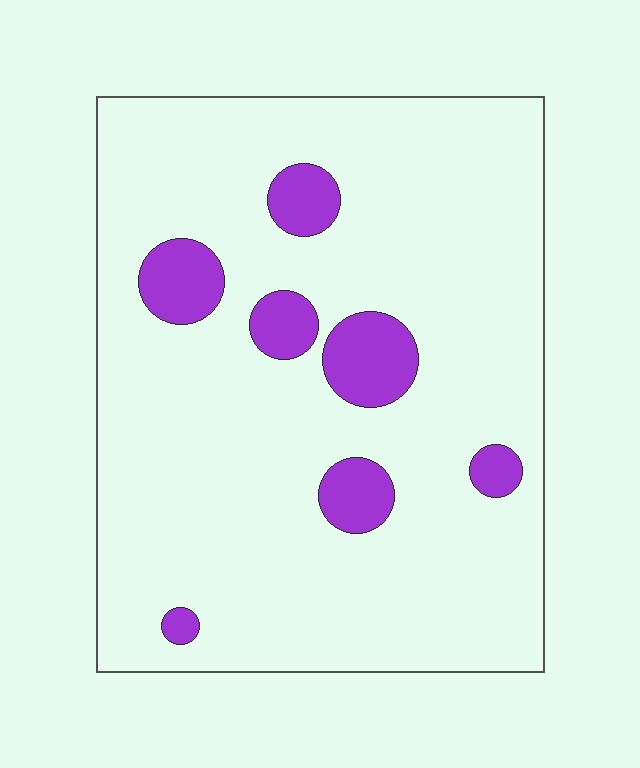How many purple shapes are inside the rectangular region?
7.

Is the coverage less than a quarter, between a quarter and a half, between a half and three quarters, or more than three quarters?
Less than a quarter.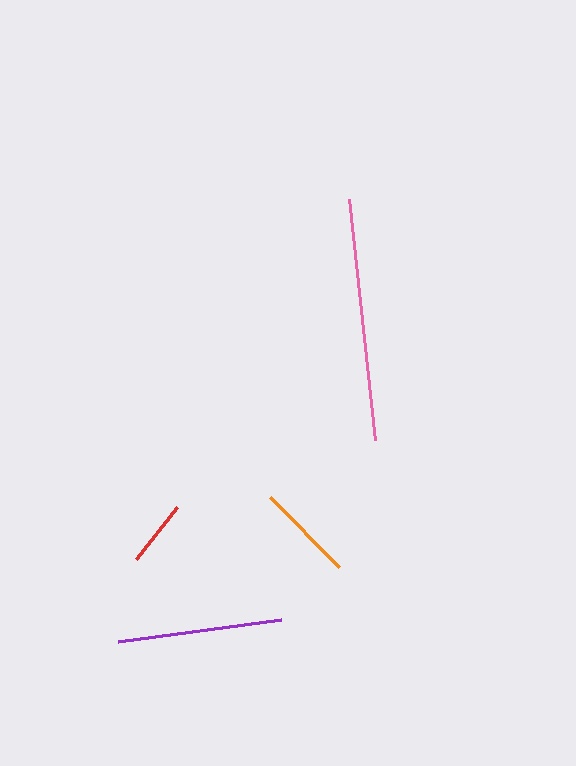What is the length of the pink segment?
The pink segment is approximately 242 pixels long.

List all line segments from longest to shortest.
From longest to shortest: pink, purple, orange, red.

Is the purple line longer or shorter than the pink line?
The pink line is longer than the purple line.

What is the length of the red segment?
The red segment is approximately 66 pixels long.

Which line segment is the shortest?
The red line is the shortest at approximately 66 pixels.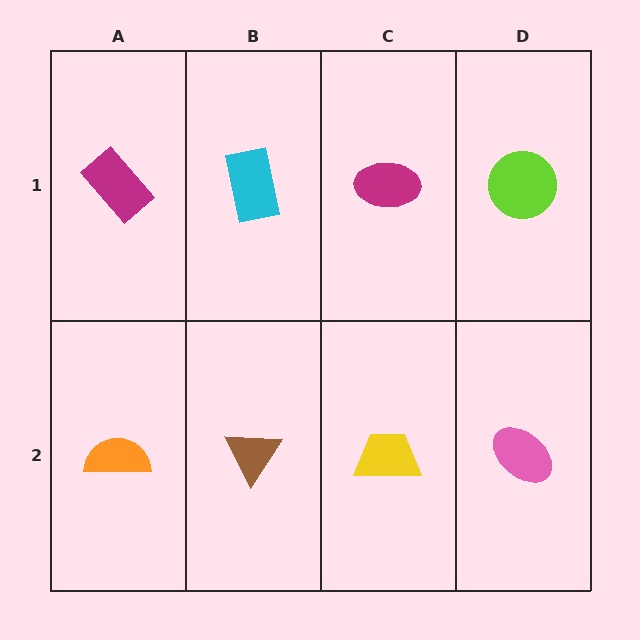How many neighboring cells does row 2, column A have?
2.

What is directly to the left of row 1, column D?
A magenta ellipse.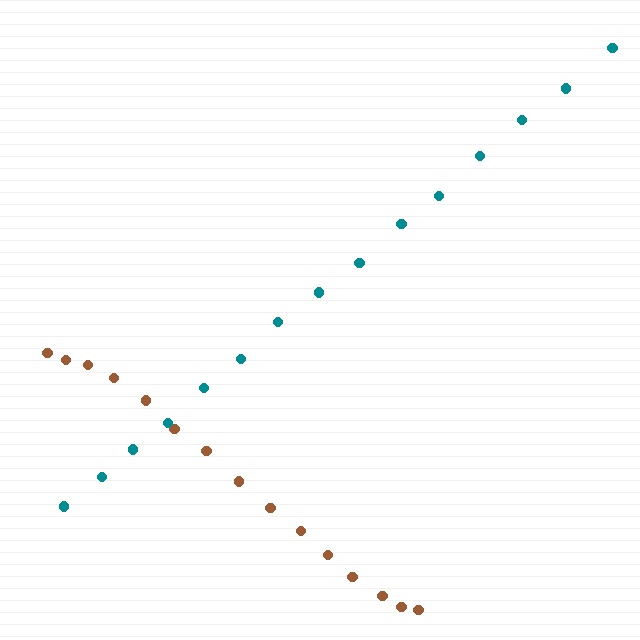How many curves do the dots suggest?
There are 2 distinct paths.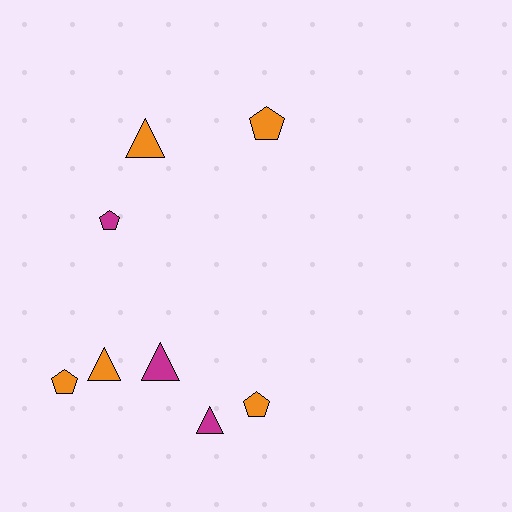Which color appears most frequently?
Orange, with 5 objects.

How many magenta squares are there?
There are no magenta squares.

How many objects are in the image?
There are 8 objects.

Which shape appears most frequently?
Pentagon, with 4 objects.